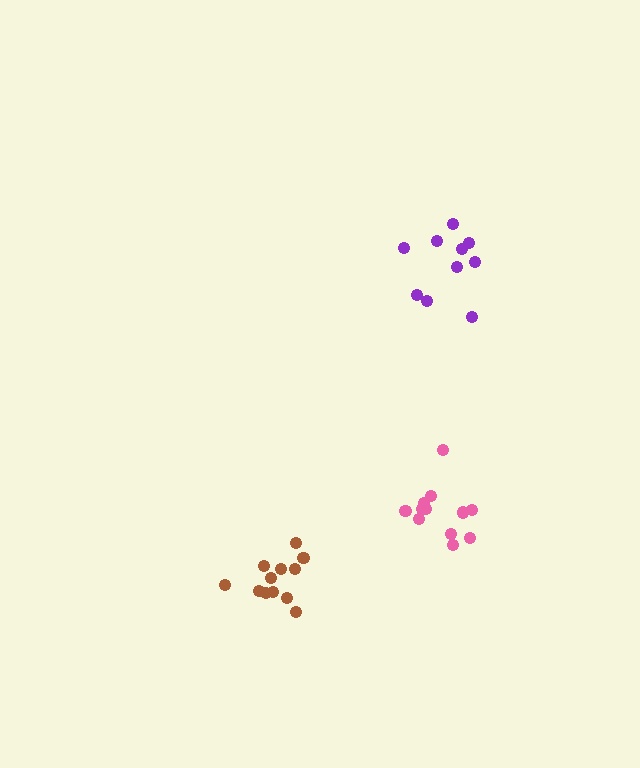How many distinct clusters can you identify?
There are 3 distinct clusters.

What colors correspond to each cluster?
The clusters are colored: pink, purple, brown.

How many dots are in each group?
Group 1: 13 dots, Group 2: 10 dots, Group 3: 12 dots (35 total).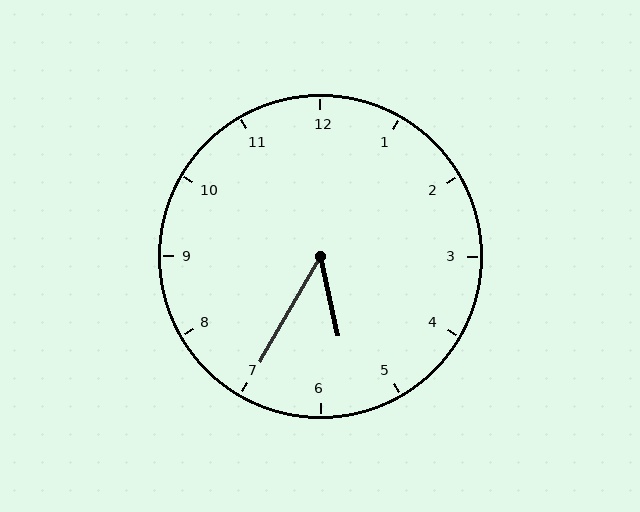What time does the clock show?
5:35.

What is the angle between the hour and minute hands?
Approximately 42 degrees.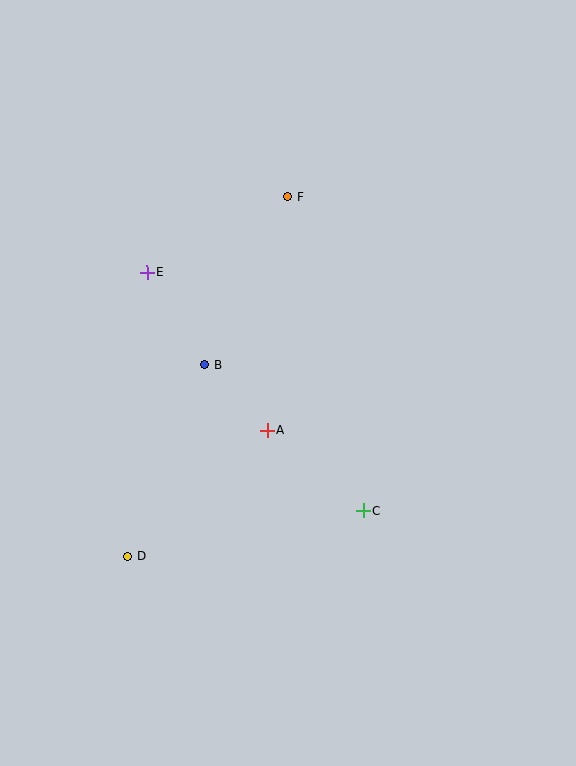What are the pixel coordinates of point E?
Point E is at (147, 272).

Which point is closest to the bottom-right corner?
Point C is closest to the bottom-right corner.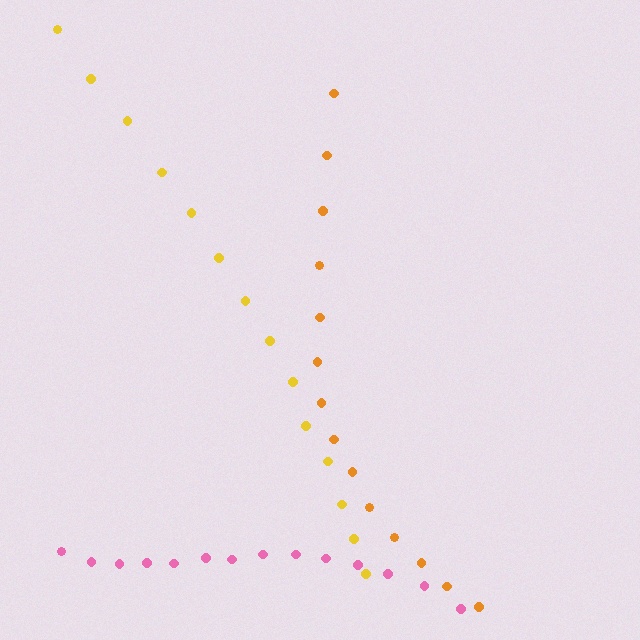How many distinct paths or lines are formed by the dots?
There are 3 distinct paths.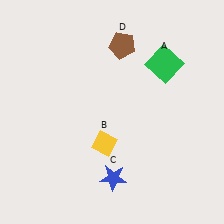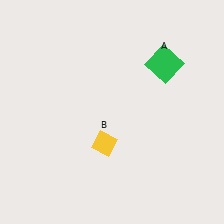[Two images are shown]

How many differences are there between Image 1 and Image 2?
There are 2 differences between the two images.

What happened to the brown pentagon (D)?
The brown pentagon (D) was removed in Image 2. It was in the top-right area of Image 1.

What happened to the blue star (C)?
The blue star (C) was removed in Image 2. It was in the bottom-right area of Image 1.